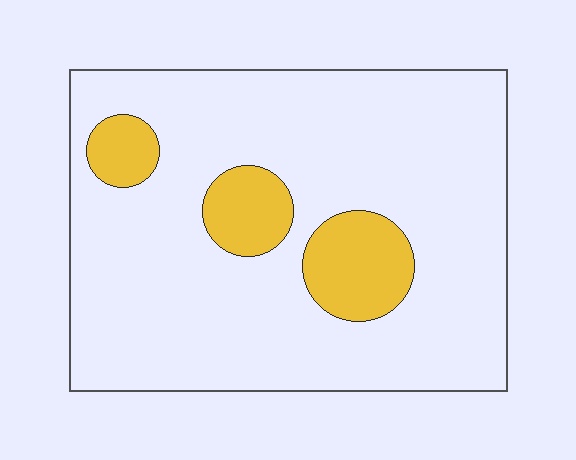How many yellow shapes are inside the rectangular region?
3.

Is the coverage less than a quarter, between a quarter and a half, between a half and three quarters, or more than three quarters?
Less than a quarter.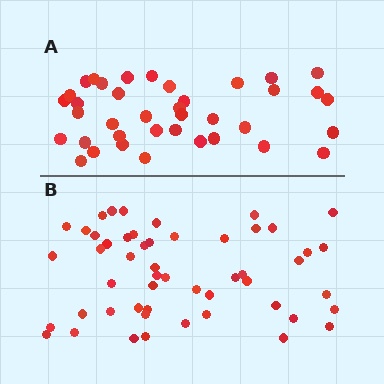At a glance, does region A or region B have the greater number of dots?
Region B (the bottom region) has more dots.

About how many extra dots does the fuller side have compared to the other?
Region B has approximately 15 more dots than region A.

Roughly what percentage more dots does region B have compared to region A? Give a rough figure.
About 35% more.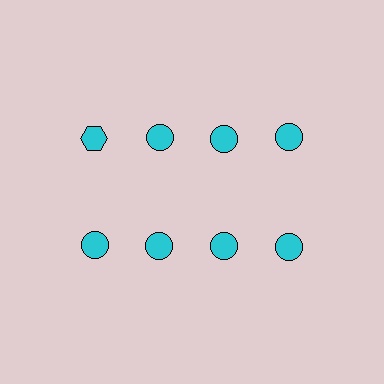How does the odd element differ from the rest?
It has a different shape: hexagon instead of circle.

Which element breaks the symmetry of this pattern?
The cyan hexagon in the top row, leftmost column breaks the symmetry. All other shapes are cyan circles.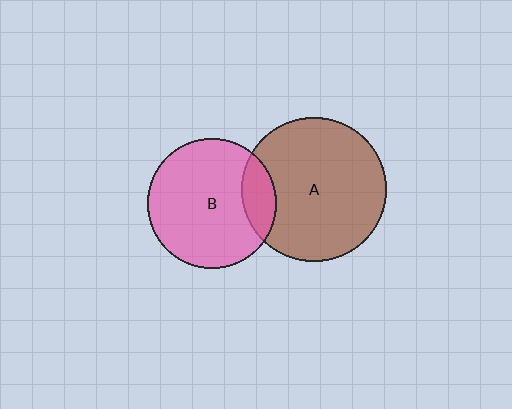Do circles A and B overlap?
Yes.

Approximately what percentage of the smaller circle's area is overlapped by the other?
Approximately 15%.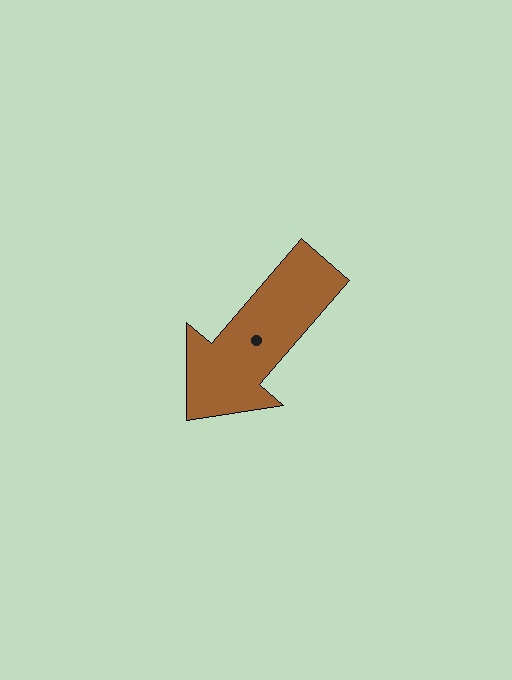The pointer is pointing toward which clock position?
Roughly 7 o'clock.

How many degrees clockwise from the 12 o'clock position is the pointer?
Approximately 221 degrees.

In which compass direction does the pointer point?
Southwest.